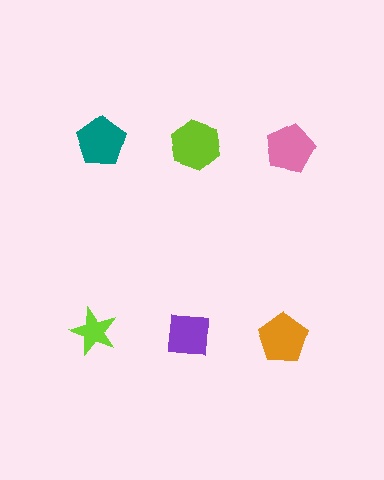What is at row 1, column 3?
A pink pentagon.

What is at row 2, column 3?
An orange pentagon.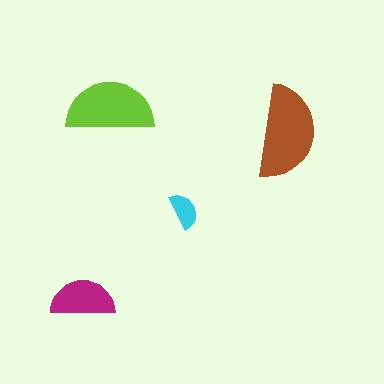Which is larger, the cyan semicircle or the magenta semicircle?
The magenta one.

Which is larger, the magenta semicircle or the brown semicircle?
The brown one.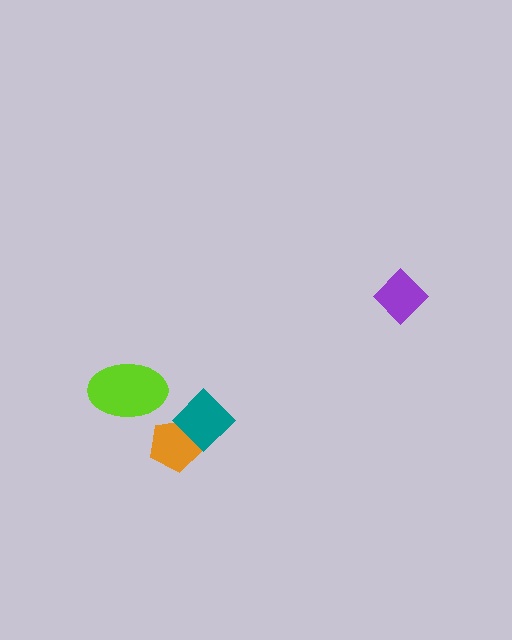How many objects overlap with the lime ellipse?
0 objects overlap with the lime ellipse.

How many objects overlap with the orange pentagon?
1 object overlaps with the orange pentagon.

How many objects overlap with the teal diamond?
1 object overlaps with the teal diamond.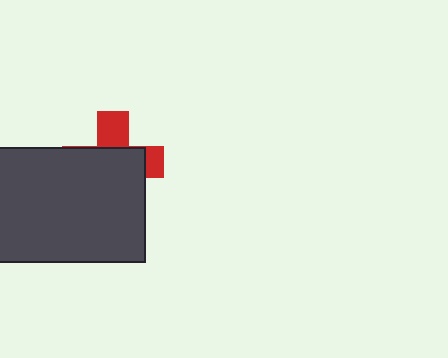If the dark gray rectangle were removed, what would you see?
You would see the complete red cross.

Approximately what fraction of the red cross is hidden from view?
Roughly 67% of the red cross is hidden behind the dark gray rectangle.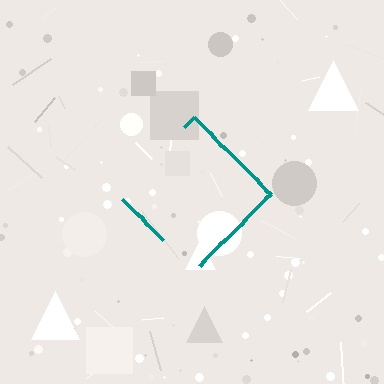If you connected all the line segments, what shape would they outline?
They would outline a diamond.